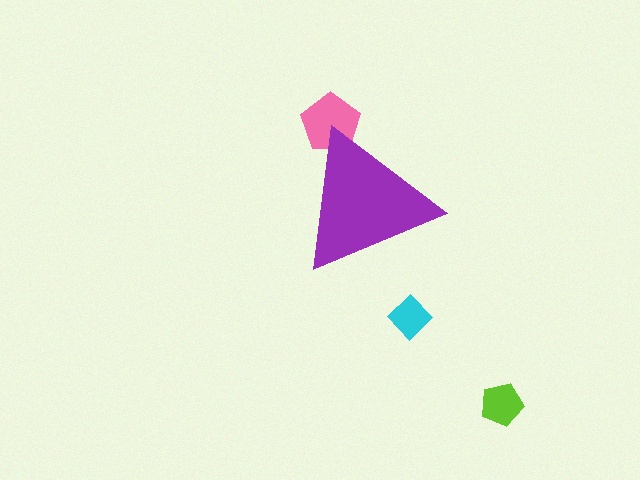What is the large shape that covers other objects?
A purple triangle.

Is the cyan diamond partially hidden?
No, the cyan diamond is fully visible.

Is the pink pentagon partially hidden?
Yes, the pink pentagon is partially hidden behind the purple triangle.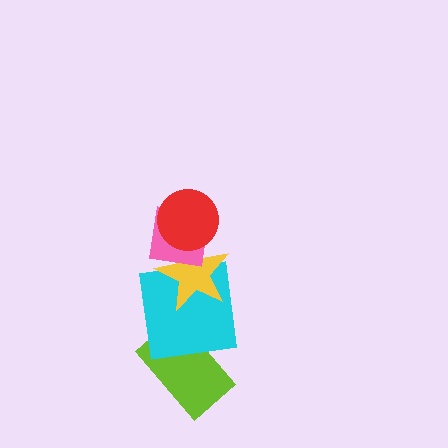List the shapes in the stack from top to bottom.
From top to bottom: the red circle, the pink square, the yellow star, the cyan square, the lime rectangle.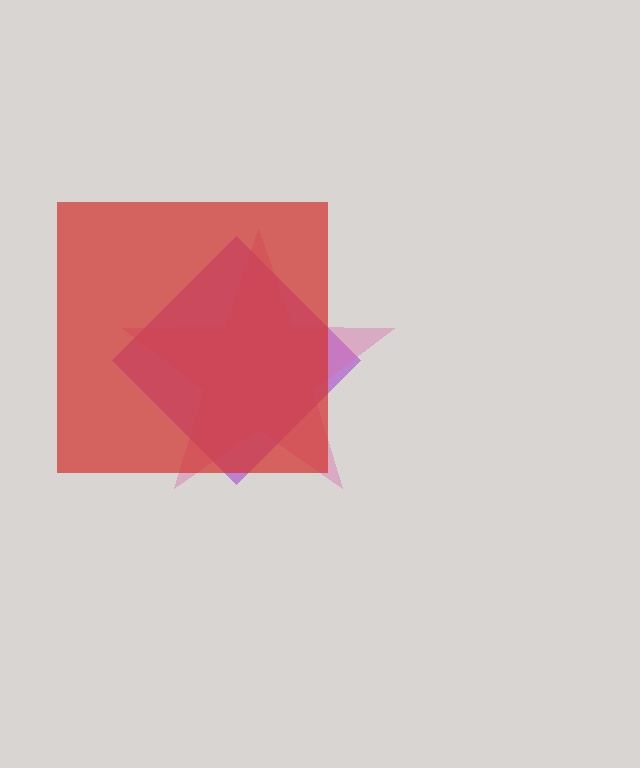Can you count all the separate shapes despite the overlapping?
Yes, there are 3 separate shapes.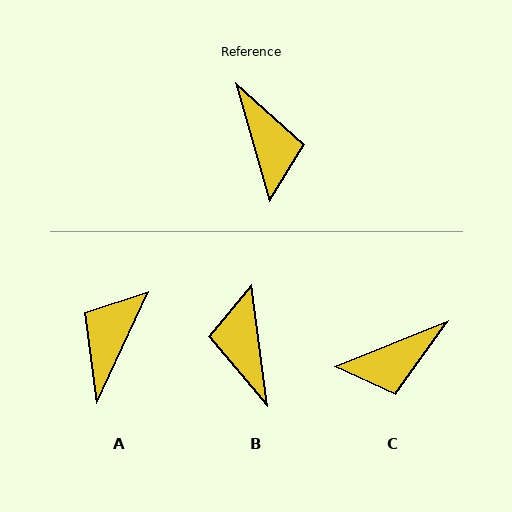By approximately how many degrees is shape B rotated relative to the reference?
Approximately 172 degrees counter-clockwise.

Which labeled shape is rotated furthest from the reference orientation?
B, about 172 degrees away.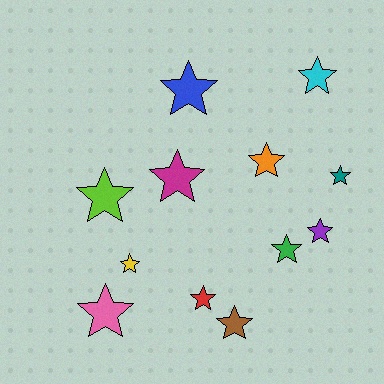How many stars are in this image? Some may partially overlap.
There are 12 stars.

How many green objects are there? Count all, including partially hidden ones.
There is 1 green object.